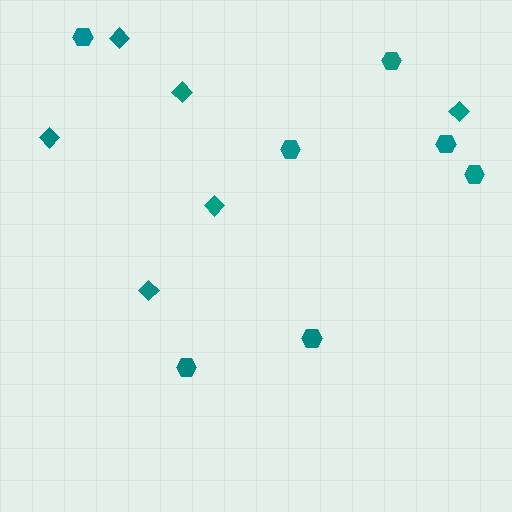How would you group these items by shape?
There are 2 groups: one group of hexagons (7) and one group of diamonds (6).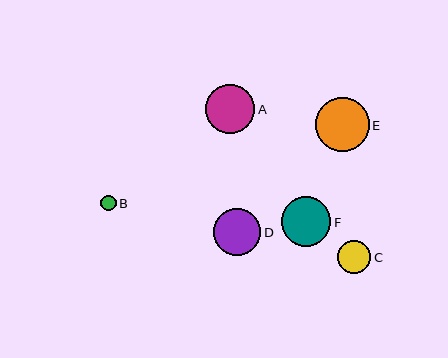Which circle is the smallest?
Circle B is the smallest with a size of approximately 15 pixels.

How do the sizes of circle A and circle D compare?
Circle A and circle D are approximately the same size.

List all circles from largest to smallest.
From largest to smallest: E, F, A, D, C, B.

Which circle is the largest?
Circle E is the largest with a size of approximately 54 pixels.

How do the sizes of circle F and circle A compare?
Circle F and circle A are approximately the same size.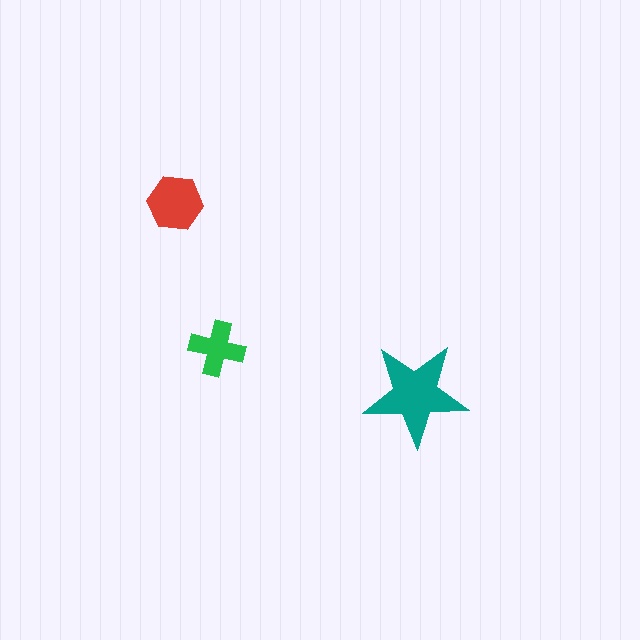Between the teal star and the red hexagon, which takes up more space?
The teal star.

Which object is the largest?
The teal star.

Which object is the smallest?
The green cross.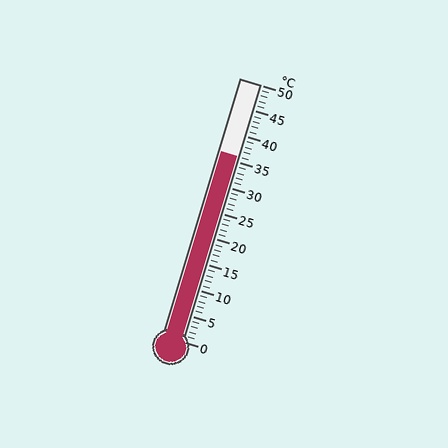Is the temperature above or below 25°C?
The temperature is above 25°C.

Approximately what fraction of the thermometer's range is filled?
The thermometer is filled to approximately 70% of its range.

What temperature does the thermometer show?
The thermometer shows approximately 36°C.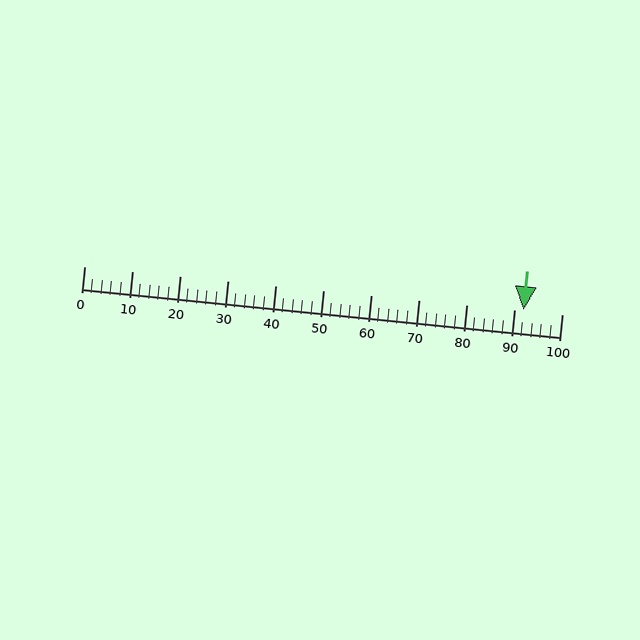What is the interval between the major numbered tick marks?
The major tick marks are spaced 10 units apart.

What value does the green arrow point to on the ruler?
The green arrow points to approximately 92.